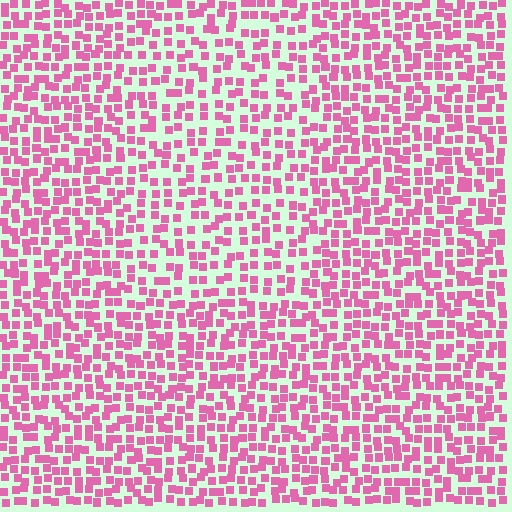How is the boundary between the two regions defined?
The boundary is defined by a change in element density (approximately 1.4x ratio). All elements are the same color, size, and shape.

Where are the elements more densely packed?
The elements are more densely packed outside the rectangle boundary.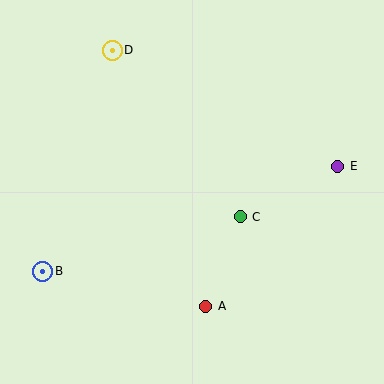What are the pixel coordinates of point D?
Point D is at (112, 50).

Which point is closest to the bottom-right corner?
Point A is closest to the bottom-right corner.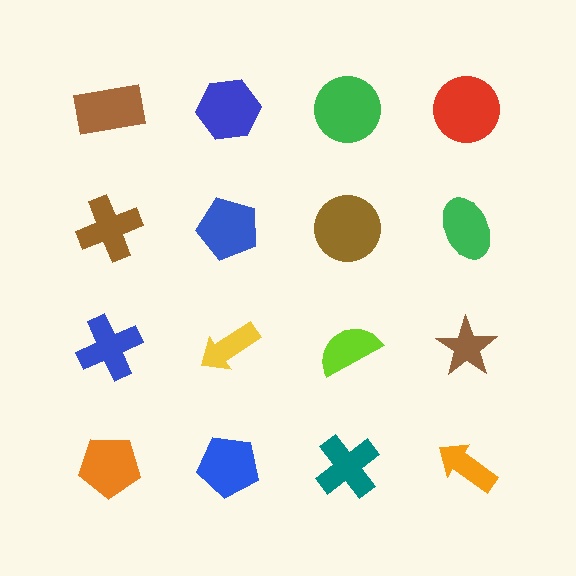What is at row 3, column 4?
A brown star.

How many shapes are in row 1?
4 shapes.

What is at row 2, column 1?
A brown cross.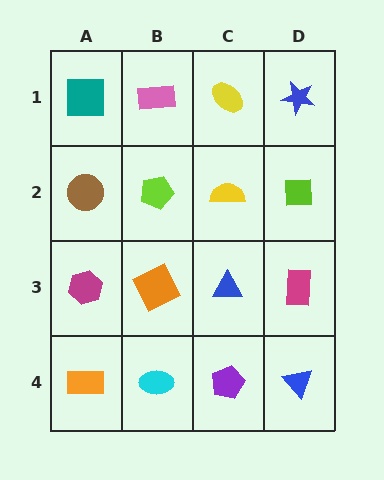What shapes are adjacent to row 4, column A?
A magenta hexagon (row 3, column A), a cyan ellipse (row 4, column B).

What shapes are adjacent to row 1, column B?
A lime pentagon (row 2, column B), a teal square (row 1, column A), a yellow ellipse (row 1, column C).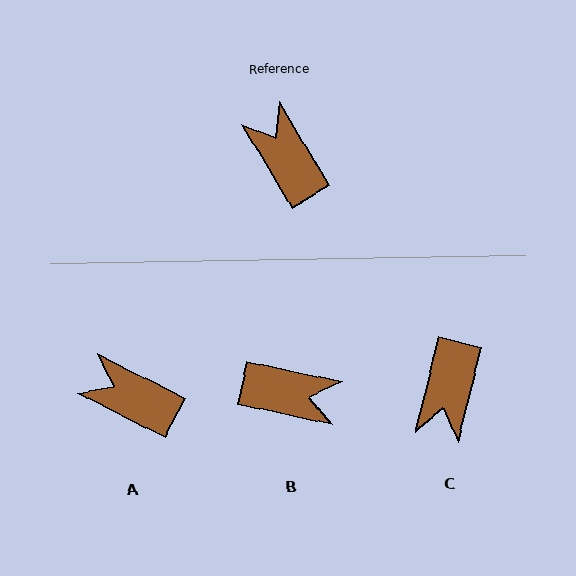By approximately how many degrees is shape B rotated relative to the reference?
Approximately 133 degrees clockwise.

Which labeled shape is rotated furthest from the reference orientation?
C, about 135 degrees away.